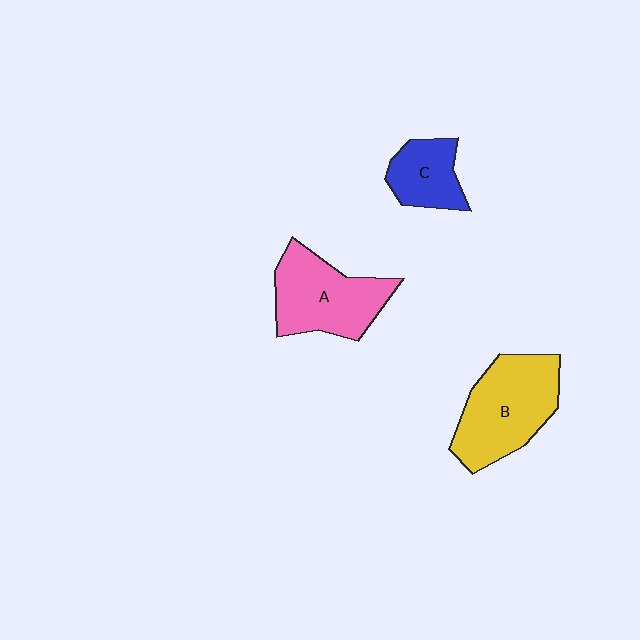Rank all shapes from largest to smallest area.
From largest to smallest: B (yellow), A (pink), C (blue).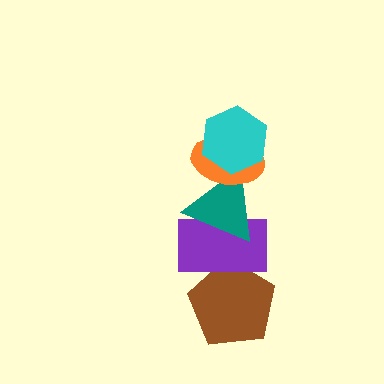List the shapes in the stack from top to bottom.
From top to bottom: the cyan hexagon, the orange ellipse, the teal triangle, the purple rectangle, the brown pentagon.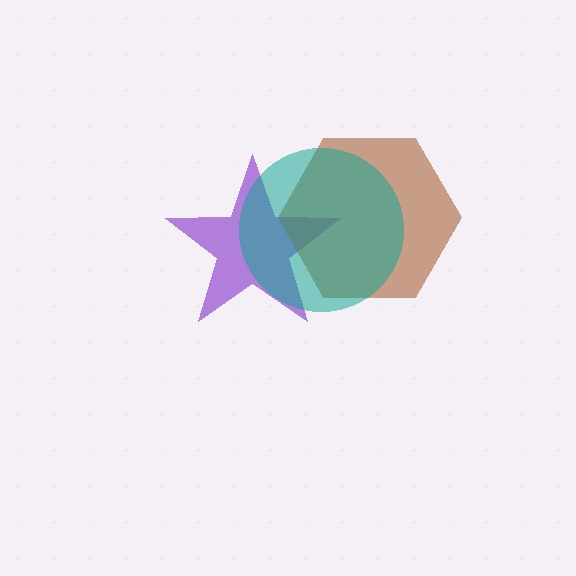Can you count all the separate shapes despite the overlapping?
Yes, there are 3 separate shapes.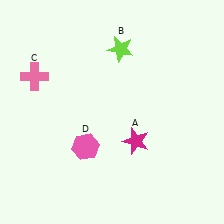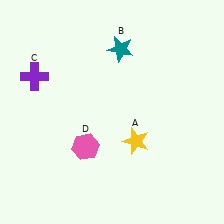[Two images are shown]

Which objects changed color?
A changed from magenta to yellow. B changed from lime to teal. C changed from pink to purple.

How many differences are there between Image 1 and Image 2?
There are 3 differences between the two images.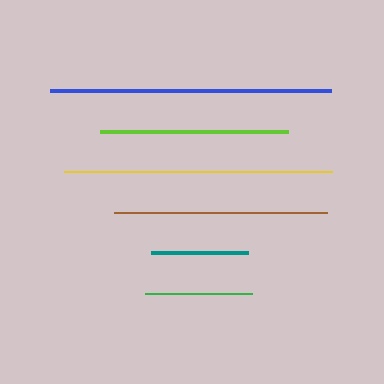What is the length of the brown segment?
The brown segment is approximately 213 pixels long.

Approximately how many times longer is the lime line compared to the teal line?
The lime line is approximately 1.9 times the length of the teal line.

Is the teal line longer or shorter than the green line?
The green line is longer than the teal line.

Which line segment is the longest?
The blue line is the longest at approximately 281 pixels.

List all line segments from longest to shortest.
From longest to shortest: blue, yellow, brown, lime, green, teal.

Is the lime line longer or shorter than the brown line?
The brown line is longer than the lime line.